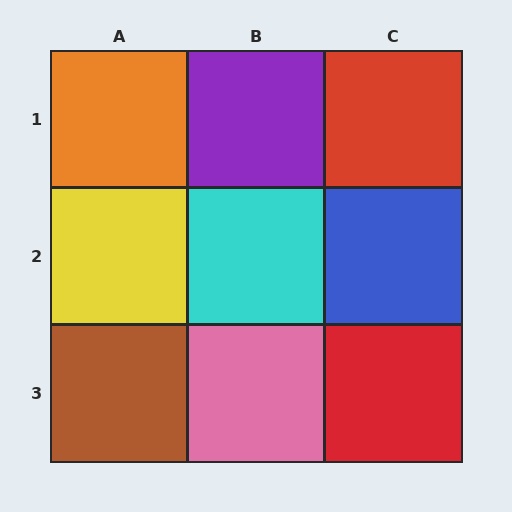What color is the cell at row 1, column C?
Red.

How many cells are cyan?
1 cell is cyan.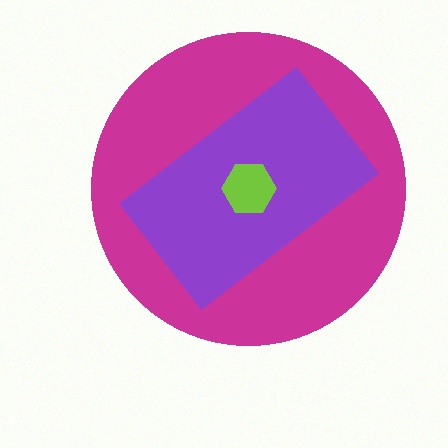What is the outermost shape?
The magenta circle.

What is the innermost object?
The lime hexagon.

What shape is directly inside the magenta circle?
The purple rectangle.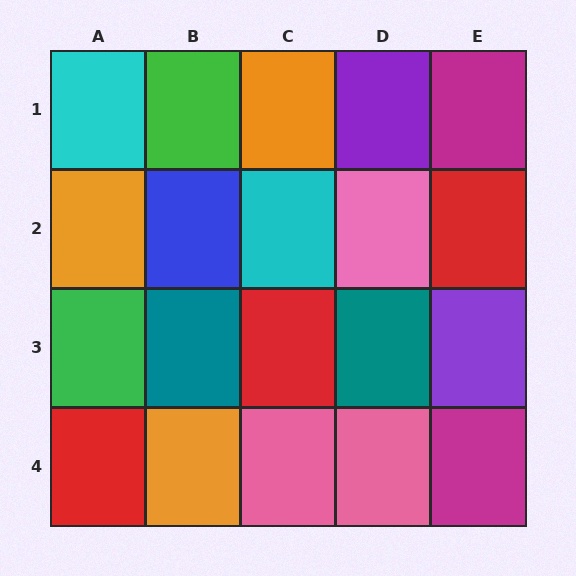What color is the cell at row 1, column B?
Green.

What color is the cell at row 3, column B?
Teal.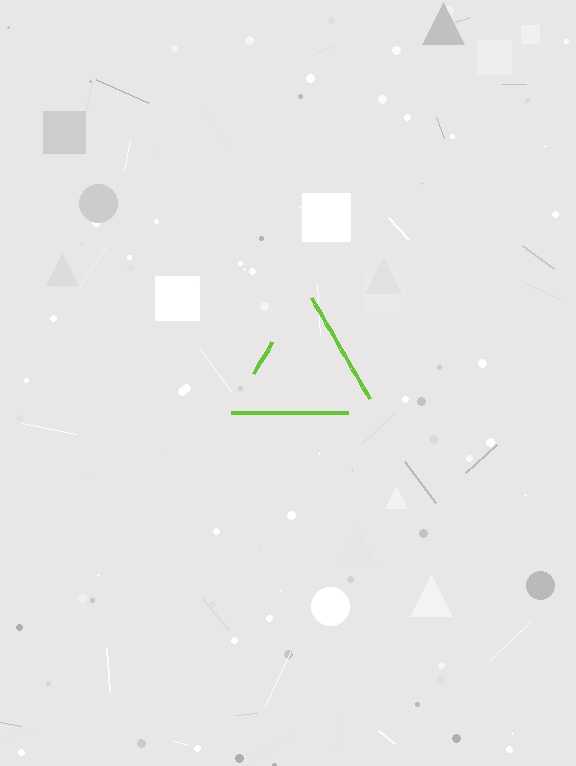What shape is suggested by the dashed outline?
The dashed outline suggests a triangle.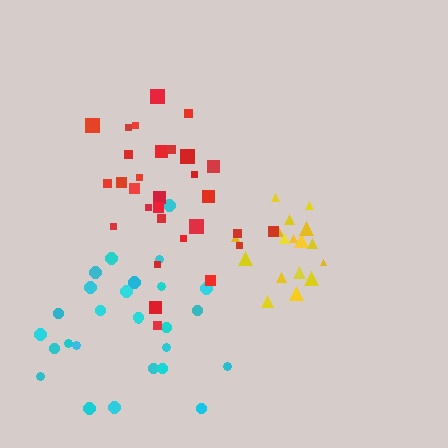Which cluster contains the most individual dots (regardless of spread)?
Red (30).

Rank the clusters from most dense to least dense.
yellow, red, cyan.